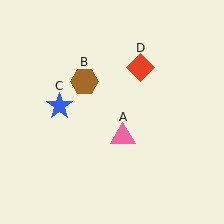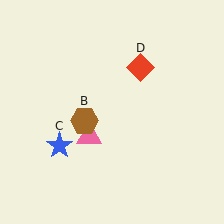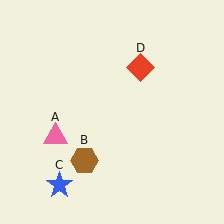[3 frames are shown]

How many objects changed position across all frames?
3 objects changed position: pink triangle (object A), brown hexagon (object B), blue star (object C).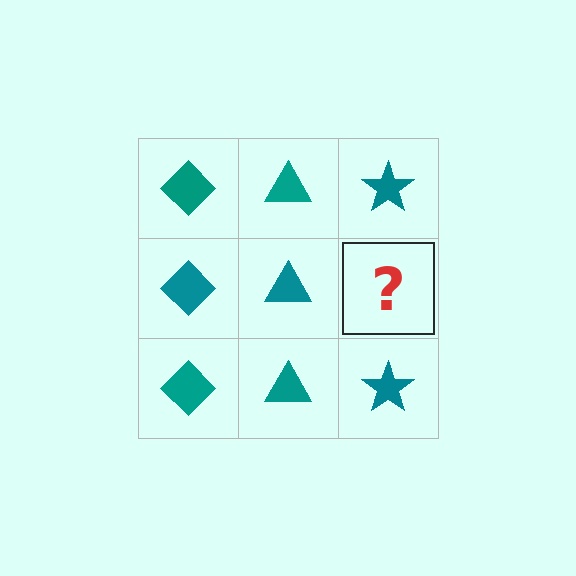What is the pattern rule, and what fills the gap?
The rule is that each column has a consistent shape. The gap should be filled with a teal star.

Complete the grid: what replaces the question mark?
The question mark should be replaced with a teal star.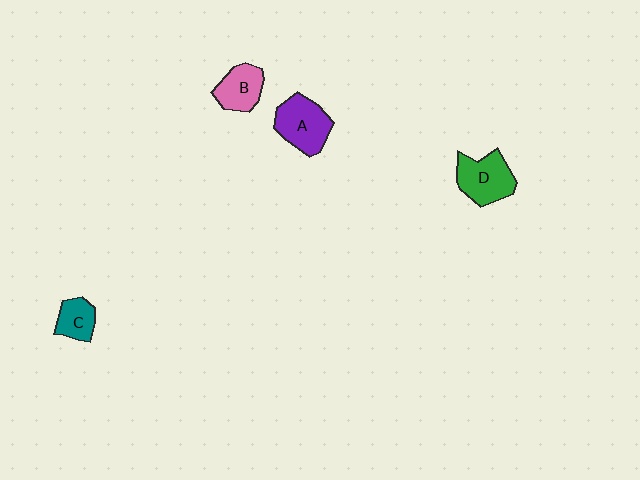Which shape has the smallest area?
Shape C (teal).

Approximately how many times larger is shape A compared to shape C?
Approximately 1.7 times.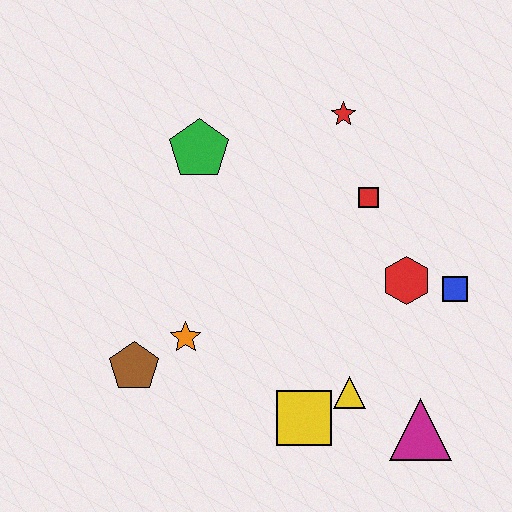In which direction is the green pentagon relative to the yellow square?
The green pentagon is above the yellow square.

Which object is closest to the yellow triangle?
The yellow square is closest to the yellow triangle.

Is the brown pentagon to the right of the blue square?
No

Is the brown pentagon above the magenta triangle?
Yes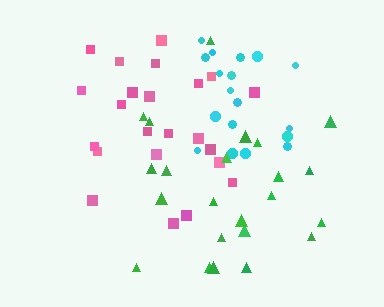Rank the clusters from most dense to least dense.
cyan, pink, green.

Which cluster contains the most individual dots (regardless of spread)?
Pink (23).